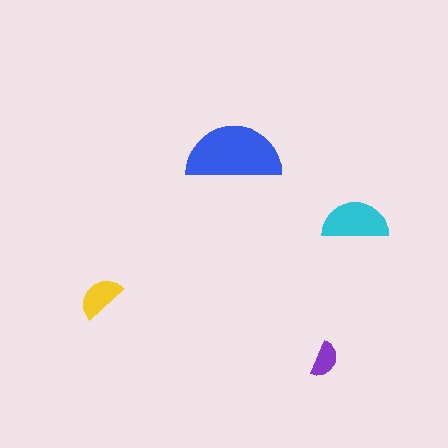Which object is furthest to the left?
The yellow semicircle is leftmost.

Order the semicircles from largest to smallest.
the blue one, the cyan one, the yellow one, the purple one.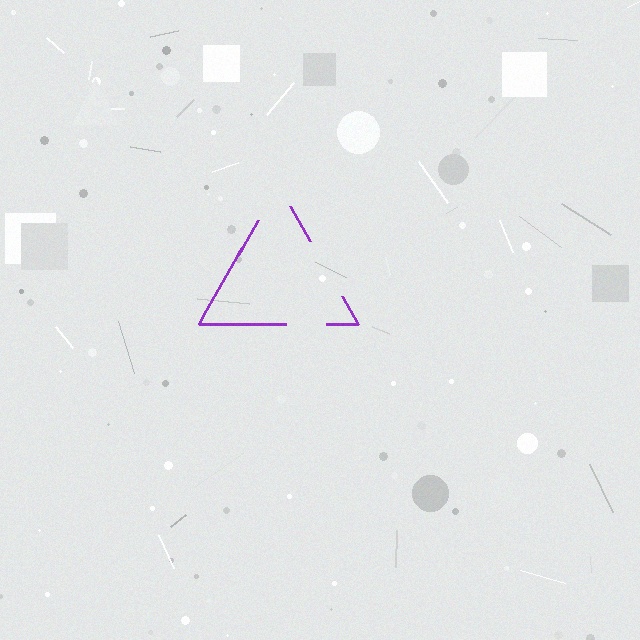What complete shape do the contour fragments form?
The contour fragments form a triangle.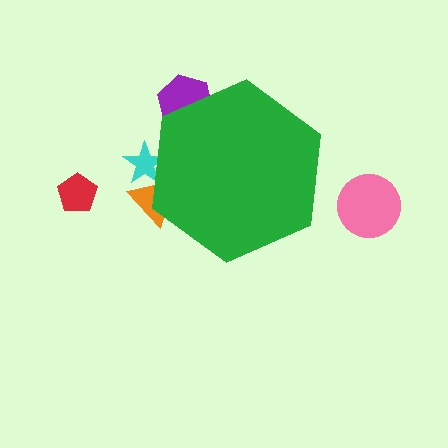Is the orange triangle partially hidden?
Yes, the orange triangle is partially hidden behind the green hexagon.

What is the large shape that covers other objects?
A green hexagon.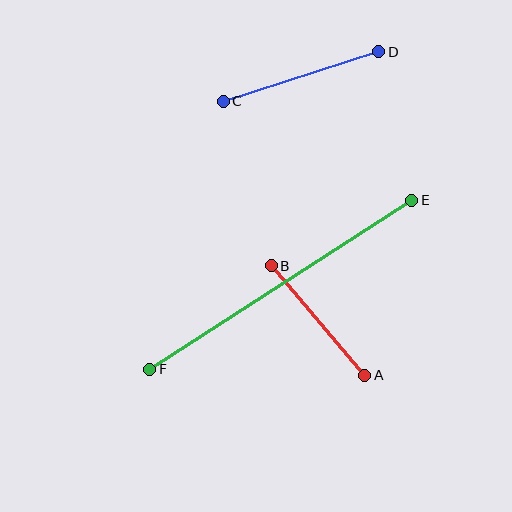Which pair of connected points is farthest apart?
Points E and F are farthest apart.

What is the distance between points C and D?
The distance is approximately 163 pixels.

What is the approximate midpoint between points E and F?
The midpoint is at approximately (281, 285) pixels.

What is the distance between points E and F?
The distance is approximately 312 pixels.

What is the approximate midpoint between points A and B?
The midpoint is at approximately (318, 320) pixels.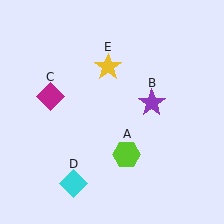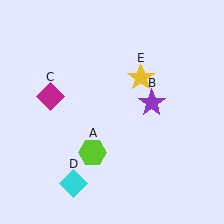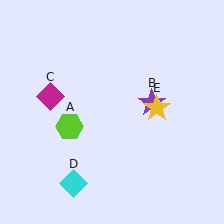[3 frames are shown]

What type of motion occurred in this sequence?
The lime hexagon (object A), yellow star (object E) rotated clockwise around the center of the scene.